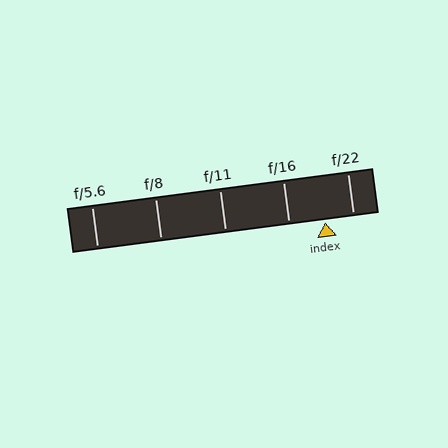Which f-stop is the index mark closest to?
The index mark is closest to f/22.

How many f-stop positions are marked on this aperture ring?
There are 5 f-stop positions marked.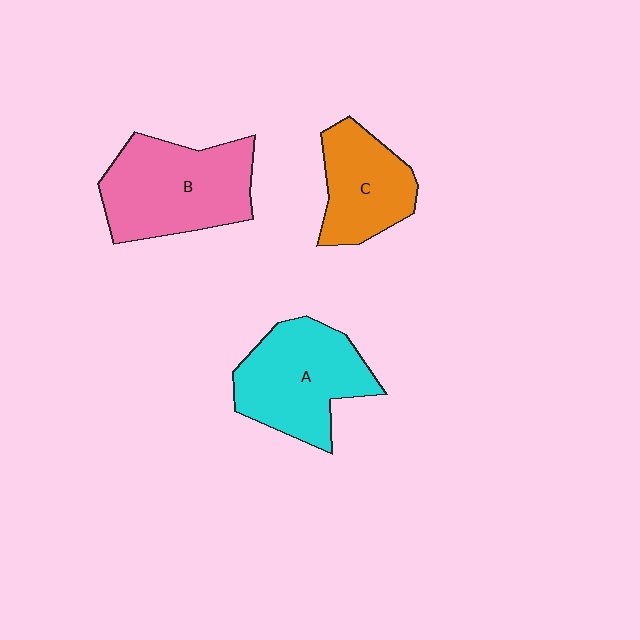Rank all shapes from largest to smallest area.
From largest to smallest: B (pink), A (cyan), C (orange).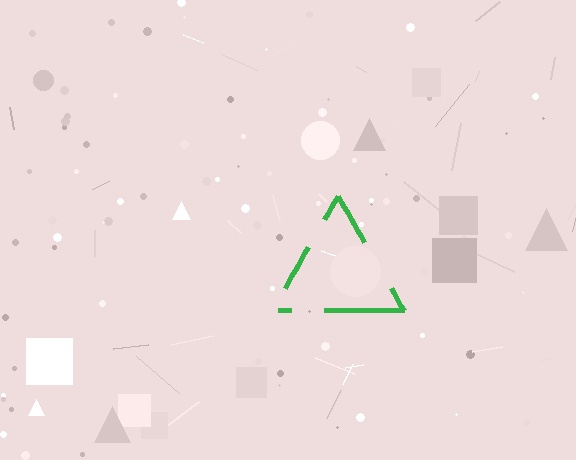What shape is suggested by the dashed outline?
The dashed outline suggests a triangle.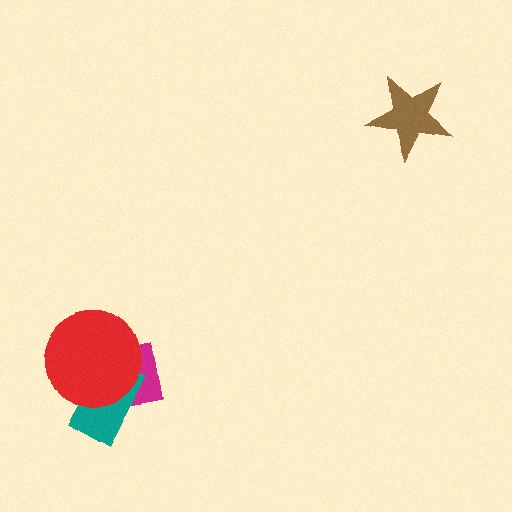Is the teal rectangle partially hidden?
Yes, it is partially covered by another shape.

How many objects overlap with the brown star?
0 objects overlap with the brown star.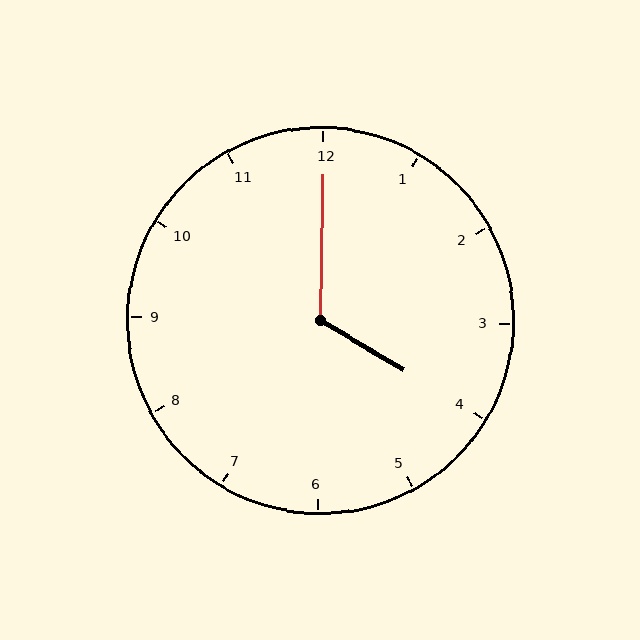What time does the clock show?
4:00.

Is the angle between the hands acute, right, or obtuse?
It is obtuse.